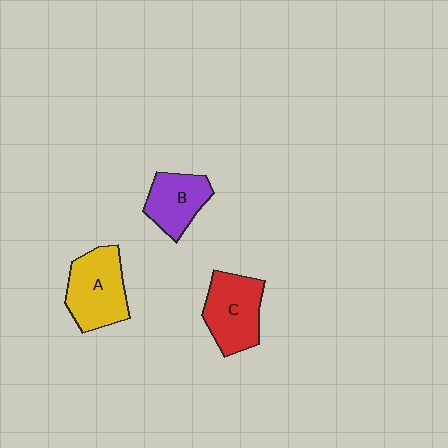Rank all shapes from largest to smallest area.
From largest to smallest: A (yellow), C (red), B (purple).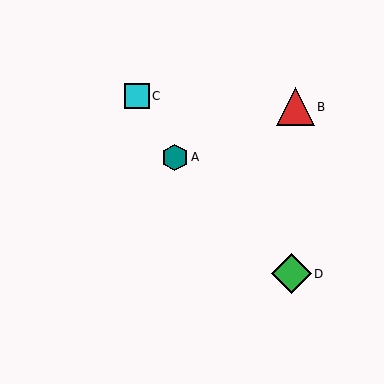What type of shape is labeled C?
Shape C is a cyan square.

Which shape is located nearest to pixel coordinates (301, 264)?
The green diamond (labeled D) at (291, 274) is nearest to that location.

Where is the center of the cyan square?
The center of the cyan square is at (137, 96).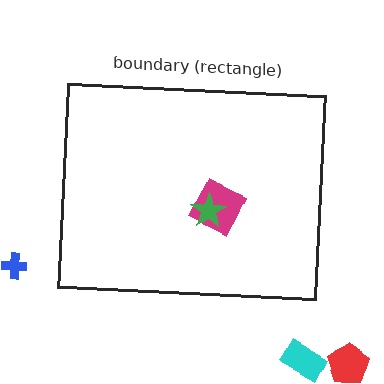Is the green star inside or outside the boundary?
Inside.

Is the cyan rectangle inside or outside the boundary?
Outside.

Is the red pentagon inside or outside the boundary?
Outside.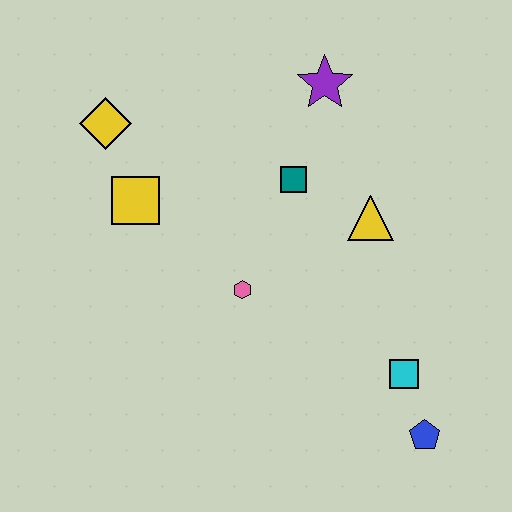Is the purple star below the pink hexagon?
No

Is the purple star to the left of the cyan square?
Yes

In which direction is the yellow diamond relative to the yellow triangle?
The yellow diamond is to the left of the yellow triangle.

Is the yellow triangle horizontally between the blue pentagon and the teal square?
Yes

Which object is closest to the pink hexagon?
The teal square is closest to the pink hexagon.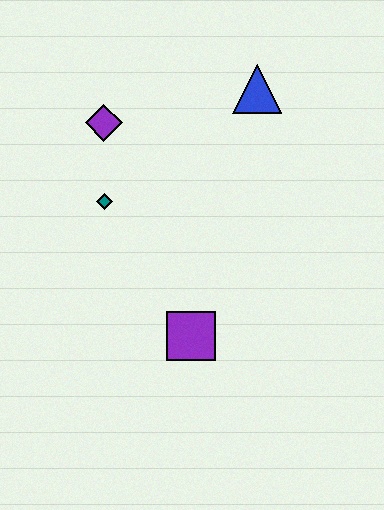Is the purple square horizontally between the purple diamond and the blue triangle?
Yes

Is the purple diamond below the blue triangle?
Yes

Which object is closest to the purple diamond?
The teal diamond is closest to the purple diamond.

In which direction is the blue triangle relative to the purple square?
The blue triangle is above the purple square.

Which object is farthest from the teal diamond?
The blue triangle is farthest from the teal diamond.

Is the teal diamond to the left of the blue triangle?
Yes